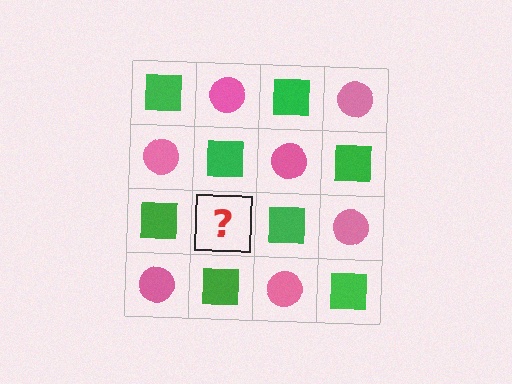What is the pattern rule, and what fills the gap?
The rule is that it alternates green square and pink circle in a checkerboard pattern. The gap should be filled with a pink circle.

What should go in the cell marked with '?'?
The missing cell should contain a pink circle.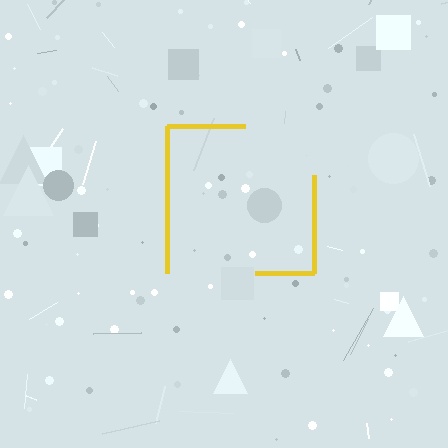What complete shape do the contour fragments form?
The contour fragments form a square.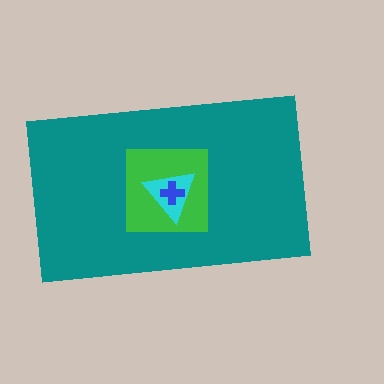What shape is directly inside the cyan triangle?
The blue cross.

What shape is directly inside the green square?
The cyan triangle.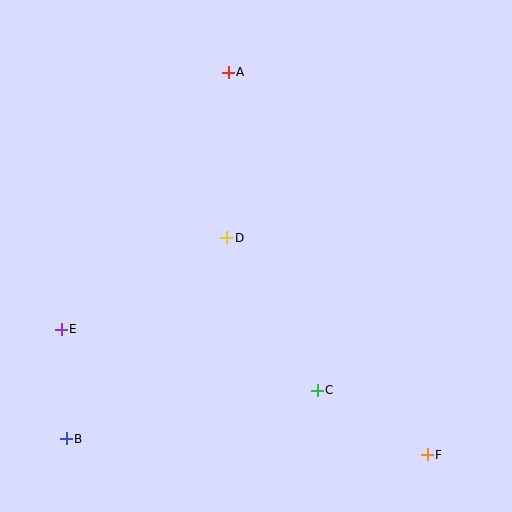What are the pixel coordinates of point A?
Point A is at (228, 72).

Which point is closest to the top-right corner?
Point A is closest to the top-right corner.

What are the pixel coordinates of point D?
Point D is at (227, 238).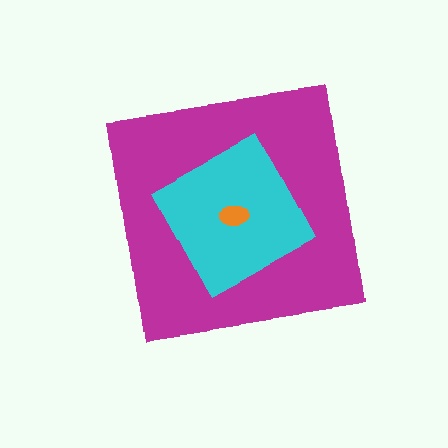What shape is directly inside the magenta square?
The cyan square.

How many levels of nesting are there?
3.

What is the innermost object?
The orange ellipse.